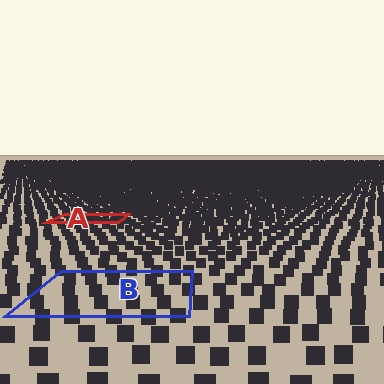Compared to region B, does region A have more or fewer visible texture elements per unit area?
Region A has more texture elements per unit area — they are packed more densely because it is farther away.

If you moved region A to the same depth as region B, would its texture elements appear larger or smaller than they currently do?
They would appear larger. At a closer depth, the same texture elements are projected at a bigger on-screen size.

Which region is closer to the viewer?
Region B is closer. The texture elements there are larger and more spread out.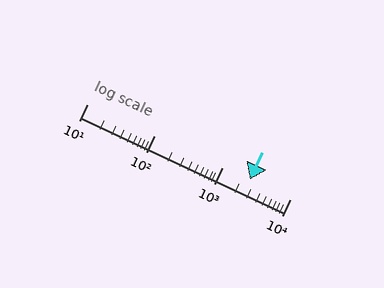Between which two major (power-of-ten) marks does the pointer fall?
The pointer is between 1000 and 10000.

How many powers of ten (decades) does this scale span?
The scale spans 3 decades, from 10 to 10000.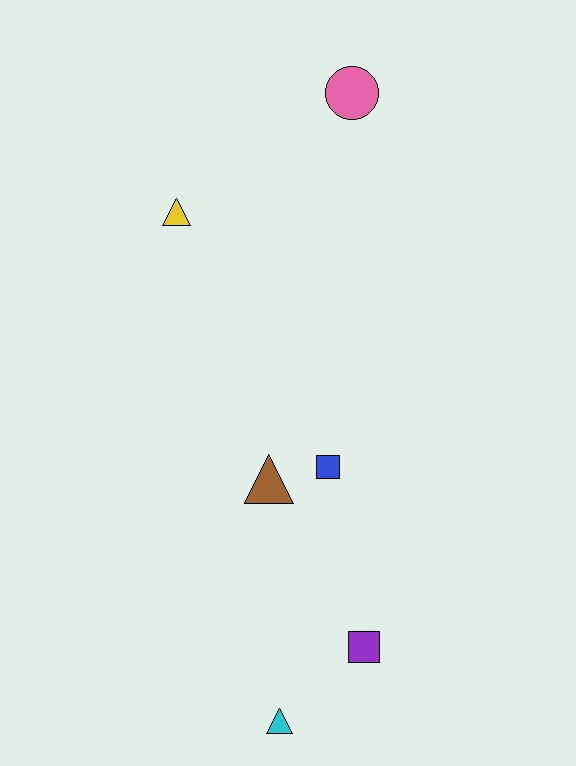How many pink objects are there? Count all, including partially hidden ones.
There is 1 pink object.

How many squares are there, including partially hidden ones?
There are 2 squares.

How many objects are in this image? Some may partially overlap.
There are 6 objects.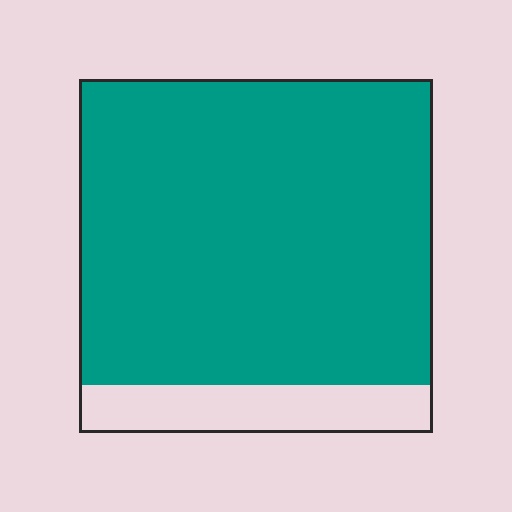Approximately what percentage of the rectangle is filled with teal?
Approximately 85%.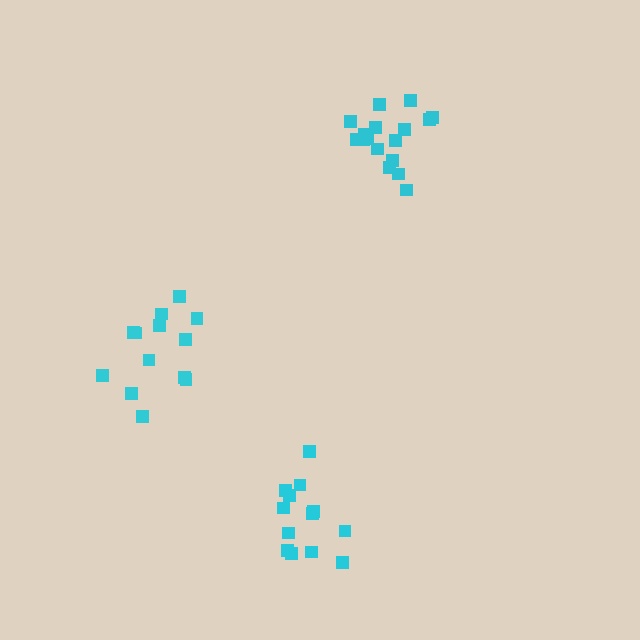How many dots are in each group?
Group 1: 17 dots, Group 2: 13 dots, Group 3: 13 dots (43 total).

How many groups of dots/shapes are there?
There are 3 groups.